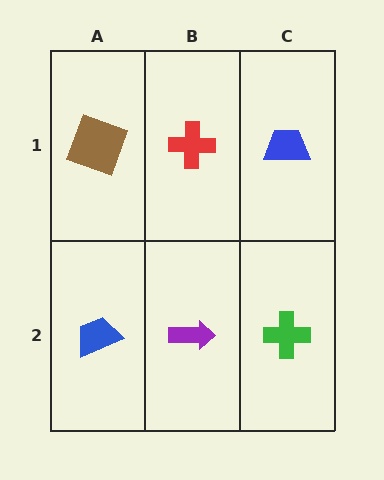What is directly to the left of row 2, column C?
A purple arrow.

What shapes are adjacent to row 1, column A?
A blue trapezoid (row 2, column A), a red cross (row 1, column B).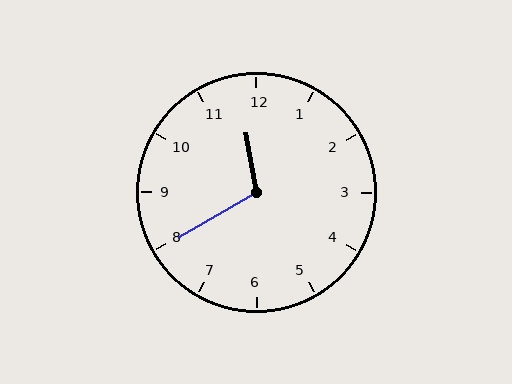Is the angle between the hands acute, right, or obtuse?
It is obtuse.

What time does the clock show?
11:40.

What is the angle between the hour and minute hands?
Approximately 110 degrees.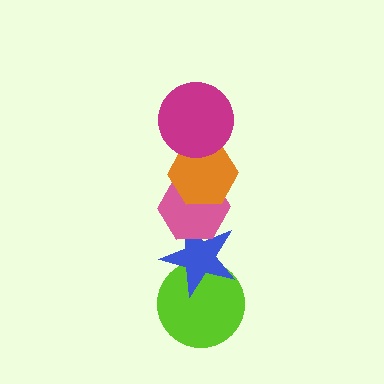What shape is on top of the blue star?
The pink hexagon is on top of the blue star.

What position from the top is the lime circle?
The lime circle is 5th from the top.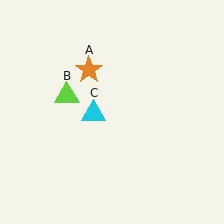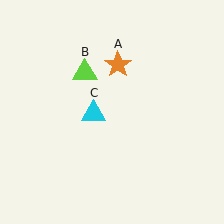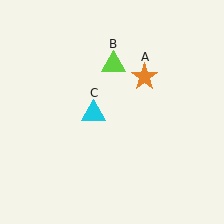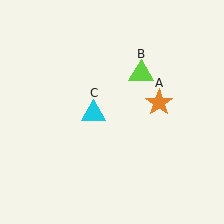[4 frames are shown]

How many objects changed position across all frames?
2 objects changed position: orange star (object A), lime triangle (object B).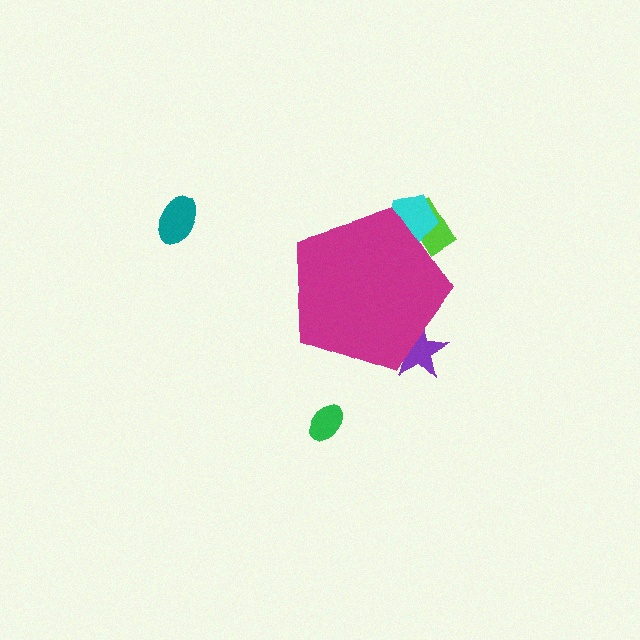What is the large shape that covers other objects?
A magenta pentagon.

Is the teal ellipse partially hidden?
No, the teal ellipse is fully visible.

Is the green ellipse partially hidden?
No, the green ellipse is fully visible.